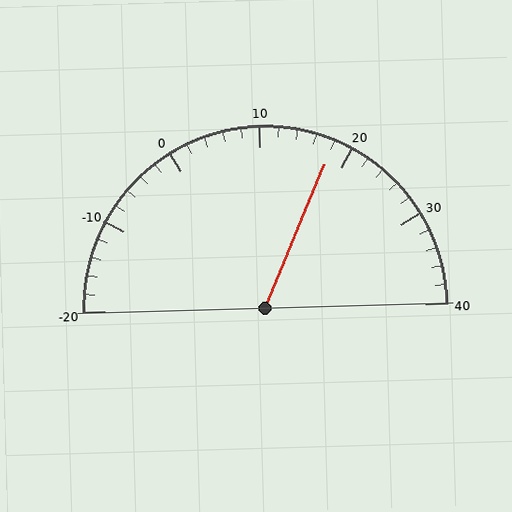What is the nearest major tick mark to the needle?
The nearest major tick mark is 20.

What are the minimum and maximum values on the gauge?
The gauge ranges from -20 to 40.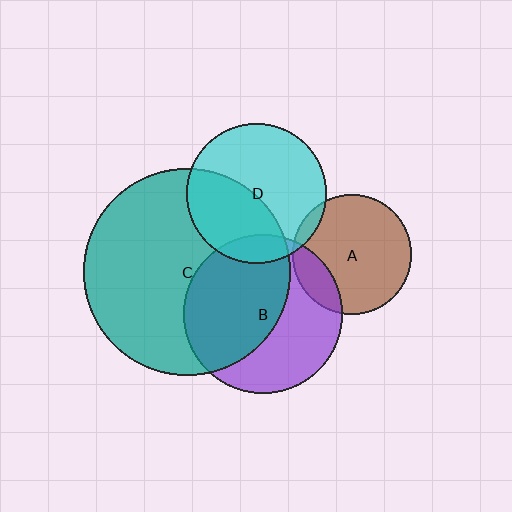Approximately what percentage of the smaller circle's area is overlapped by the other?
Approximately 40%.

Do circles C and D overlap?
Yes.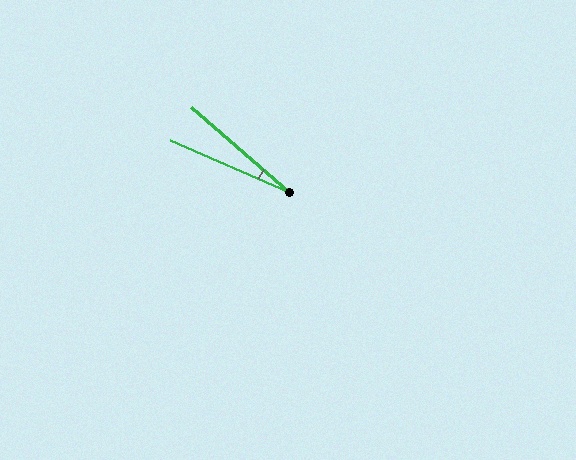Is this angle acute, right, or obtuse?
It is acute.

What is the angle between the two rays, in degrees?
Approximately 17 degrees.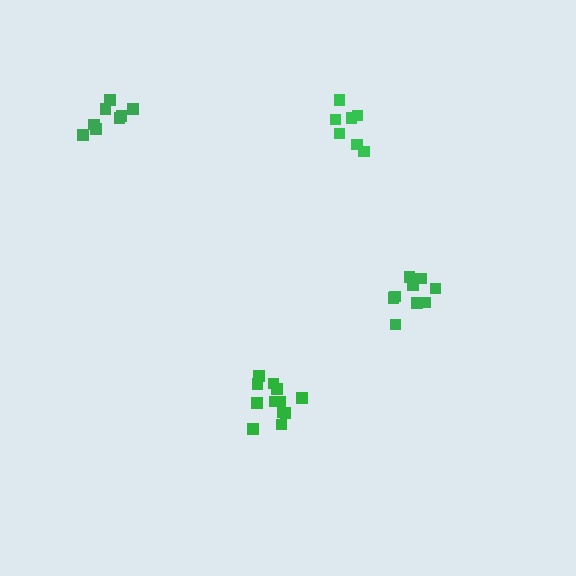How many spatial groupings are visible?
There are 4 spatial groupings.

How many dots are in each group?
Group 1: 12 dots, Group 2: 9 dots, Group 3: 8 dots, Group 4: 7 dots (36 total).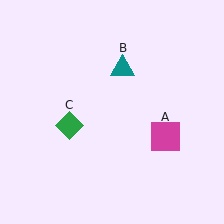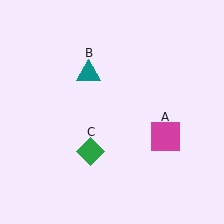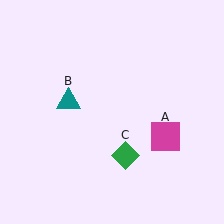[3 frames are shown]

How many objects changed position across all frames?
2 objects changed position: teal triangle (object B), green diamond (object C).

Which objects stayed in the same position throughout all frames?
Magenta square (object A) remained stationary.